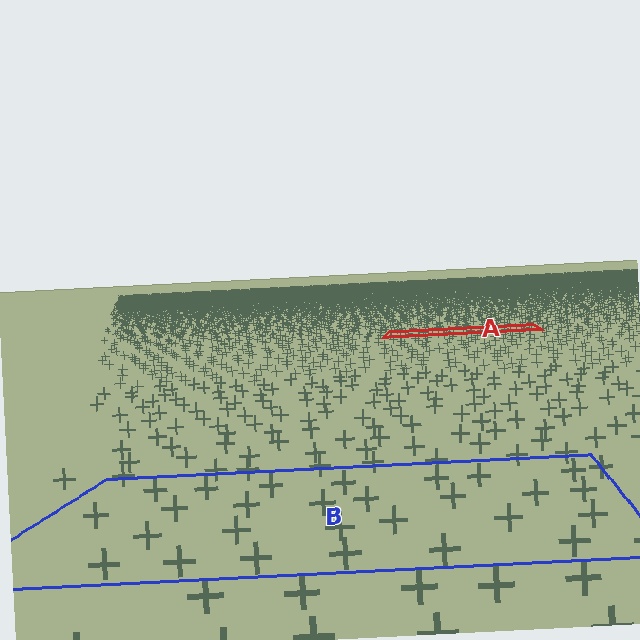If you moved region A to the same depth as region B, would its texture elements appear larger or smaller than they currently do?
They would appear larger. At a closer depth, the same texture elements are projected at a bigger on-screen size.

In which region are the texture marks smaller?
The texture marks are smaller in region A, because it is farther away.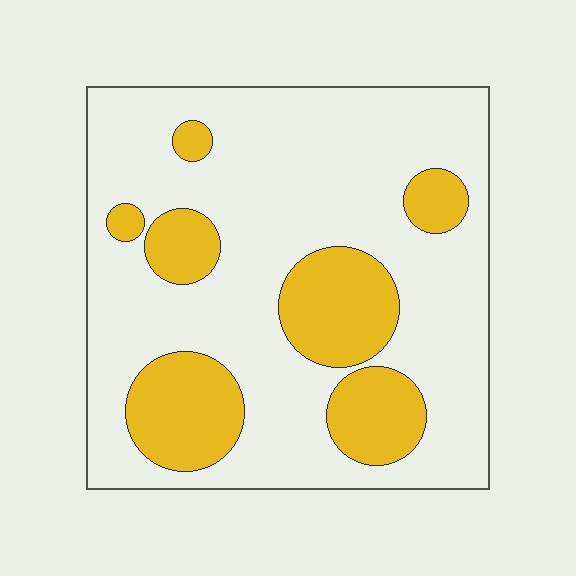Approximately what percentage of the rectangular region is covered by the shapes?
Approximately 25%.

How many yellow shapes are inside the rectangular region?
7.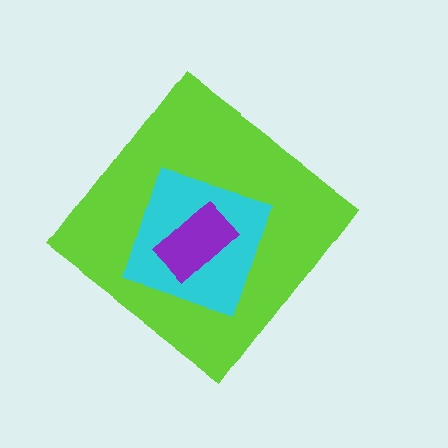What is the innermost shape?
The purple rectangle.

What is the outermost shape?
The lime diamond.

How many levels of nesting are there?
3.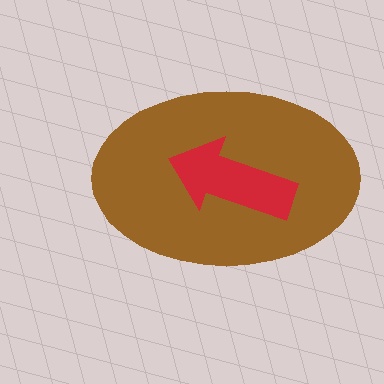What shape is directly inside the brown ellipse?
The red arrow.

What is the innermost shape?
The red arrow.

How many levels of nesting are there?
2.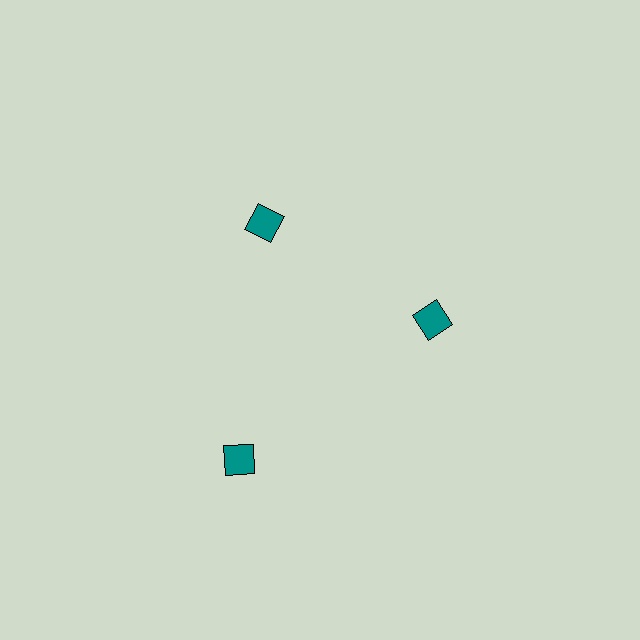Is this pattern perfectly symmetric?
No. The 3 teal diamonds are arranged in a ring, but one element near the 7 o'clock position is pushed outward from the center, breaking the 3-fold rotational symmetry.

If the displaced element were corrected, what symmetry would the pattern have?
It would have 3-fold rotational symmetry — the pattern would map onto itself every 120 degrees.